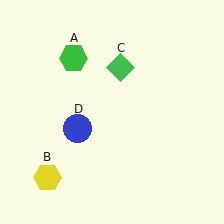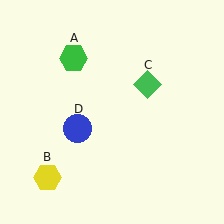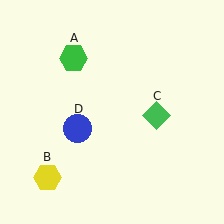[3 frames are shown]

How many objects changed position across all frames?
1 object changed position: green diamond (object C).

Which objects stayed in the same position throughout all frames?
Green hexagon (object A) and yellow hexagon (object B) and blue circle (object D) remained stationary.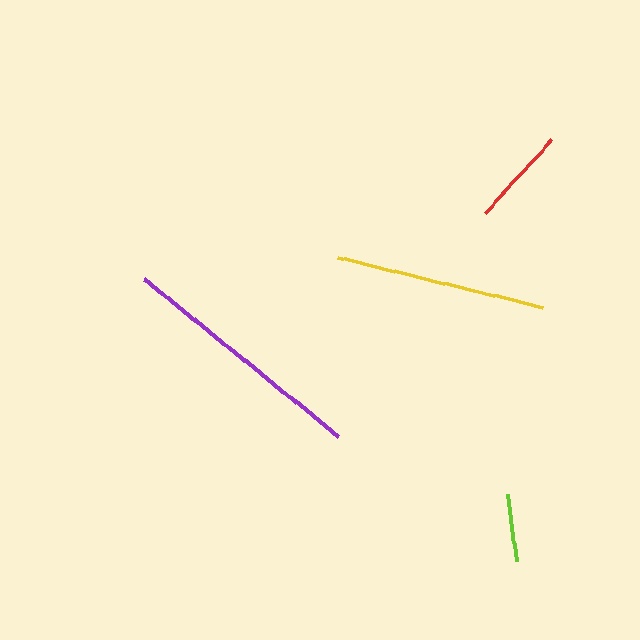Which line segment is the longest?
The purple line is the longest at approximately 250 pixels.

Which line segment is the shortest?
The lime line is the shortest at approximately 67 pixels.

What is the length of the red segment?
The red segment is approximately 99 pixels long.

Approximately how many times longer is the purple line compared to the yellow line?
The purple line is approximately 1.2 times the length of the yellow line.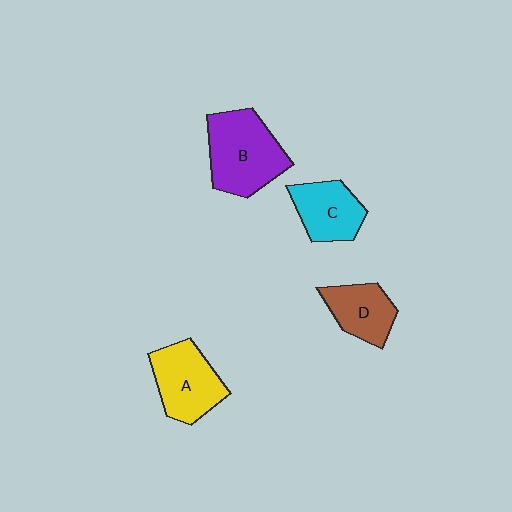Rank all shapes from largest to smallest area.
From largest to smallest: B (purple), A (yellow), C (cyan), D (brown).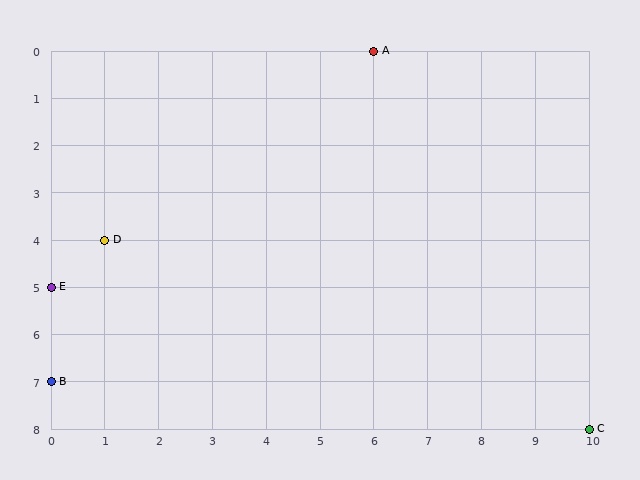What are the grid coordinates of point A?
Point A is at grid coordinates (6, 0).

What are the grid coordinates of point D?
Point D is at grid coordinates (1, 4).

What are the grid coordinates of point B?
Point B is at grid coordinates (0, 7).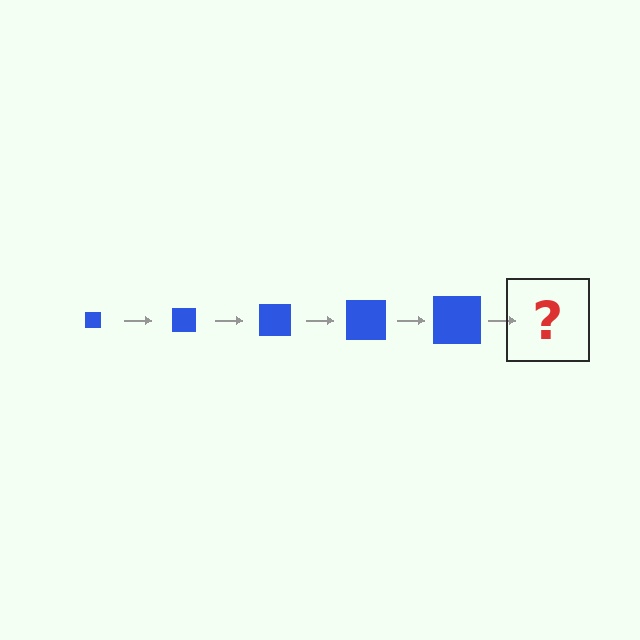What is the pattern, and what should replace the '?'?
The pattern is that the square gets progressively larger each step. The '?' should be a blue square, larger than the previous one.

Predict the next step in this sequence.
The next step is a blue square, larger than the previous one.